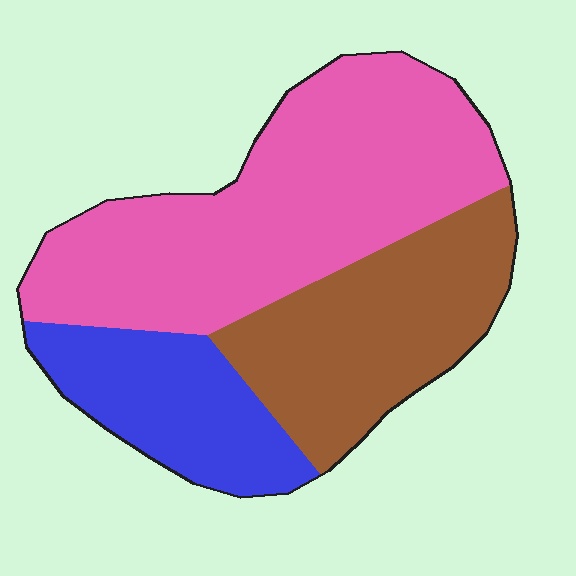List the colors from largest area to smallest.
From largest to smallest: pink, brown, blue.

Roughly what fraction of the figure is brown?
Brown covers around 30% of the figure.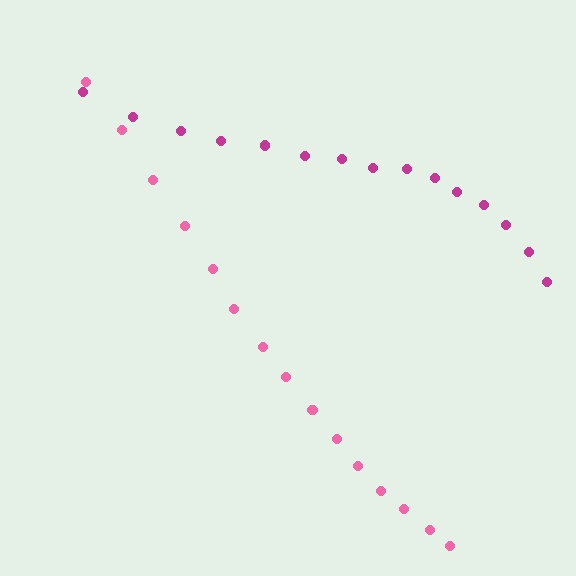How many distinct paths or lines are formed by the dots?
There are 2 distinct paths.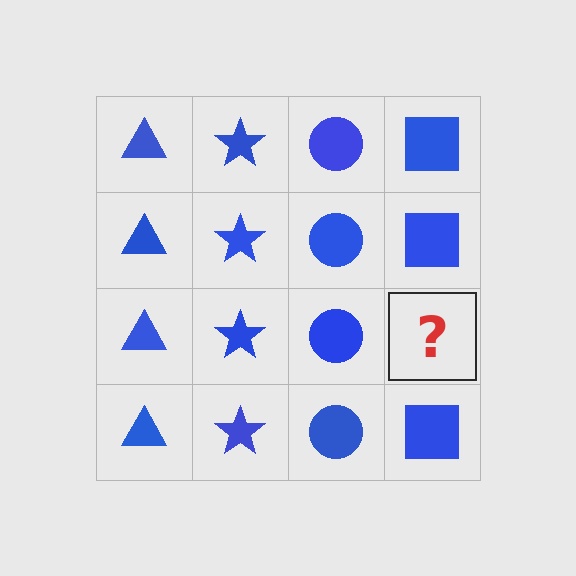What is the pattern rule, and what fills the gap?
The rule is that each column has a consistent shape. The gap should be filled with a blue square.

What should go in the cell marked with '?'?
The missing cell should contain a blue square.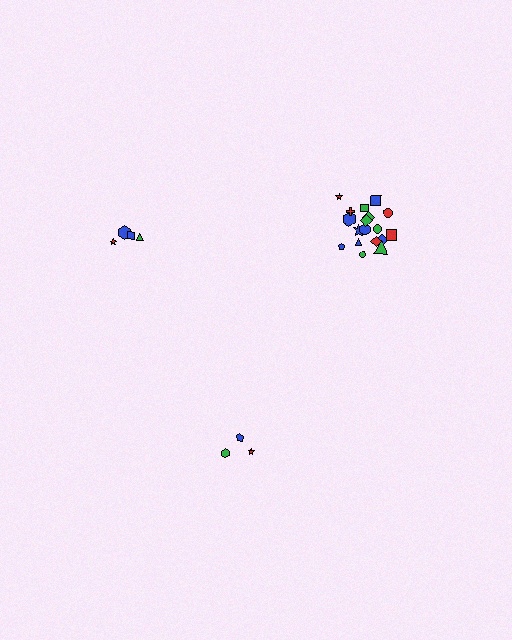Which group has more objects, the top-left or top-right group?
The top-right group.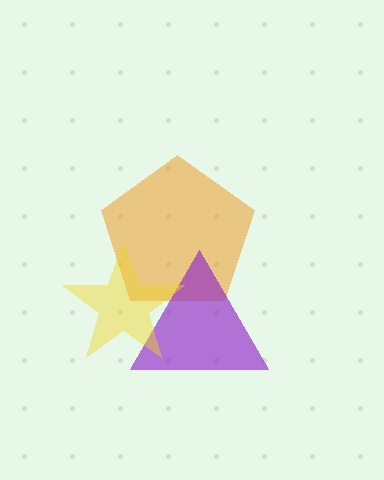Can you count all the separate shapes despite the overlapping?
Yes, there are 3 separate shapes.